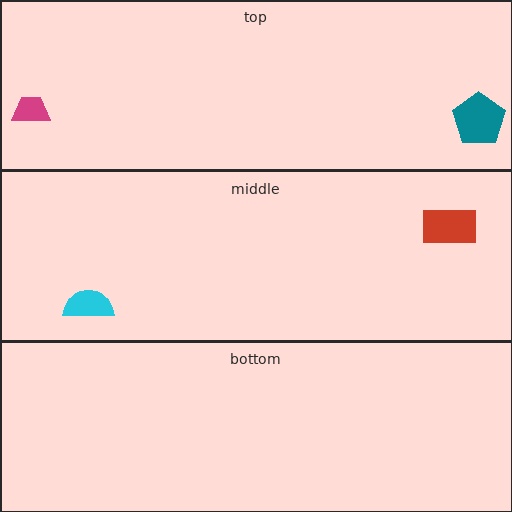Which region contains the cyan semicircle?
The middle region.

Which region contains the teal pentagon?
The top region.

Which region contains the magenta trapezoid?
The top region.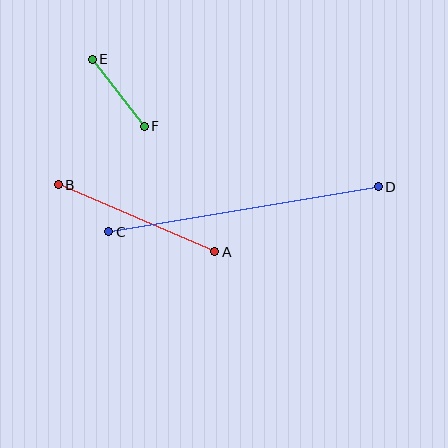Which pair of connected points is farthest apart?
Points C and D are farthest apart.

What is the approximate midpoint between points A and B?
The midpoint is at approximately (137, 218) pixels.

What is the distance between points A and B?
The distance is approximately 170 pixels.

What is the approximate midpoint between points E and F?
The midpoint is at approximately (118, 93) pixels.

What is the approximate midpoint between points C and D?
The midpoint is at approximately (244, 209) pixels.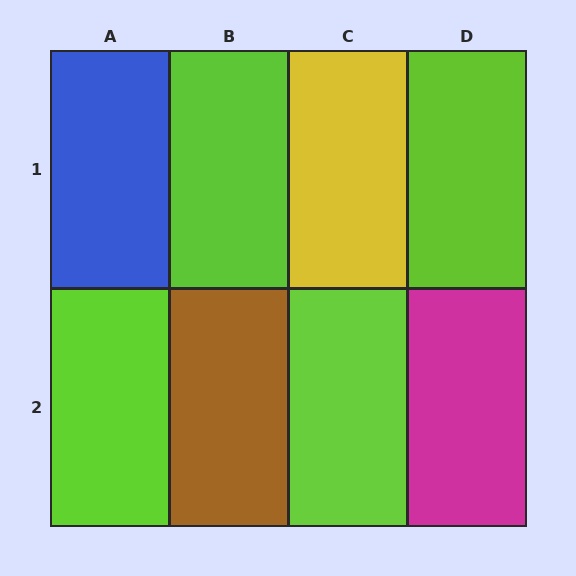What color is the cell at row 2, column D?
Magenta.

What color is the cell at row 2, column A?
Lime.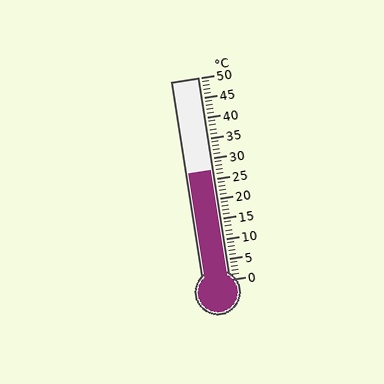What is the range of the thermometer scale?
The thermometer scale ranges from 0°C to 50°C.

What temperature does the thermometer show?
The thermometer shows approximately 27°C.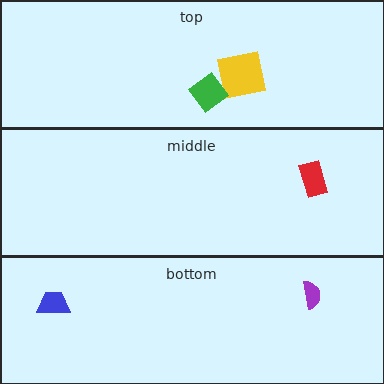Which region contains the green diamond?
The top region.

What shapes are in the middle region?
The red rectangle.